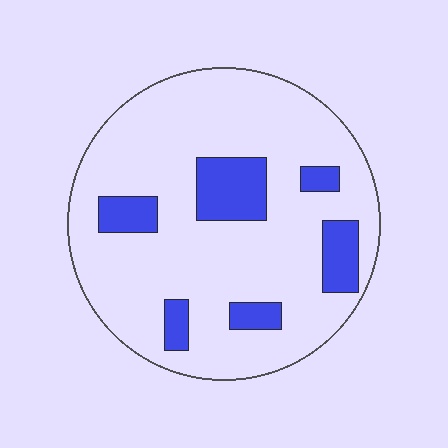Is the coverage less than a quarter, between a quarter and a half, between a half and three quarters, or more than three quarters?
Less than a quarter.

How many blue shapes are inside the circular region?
6.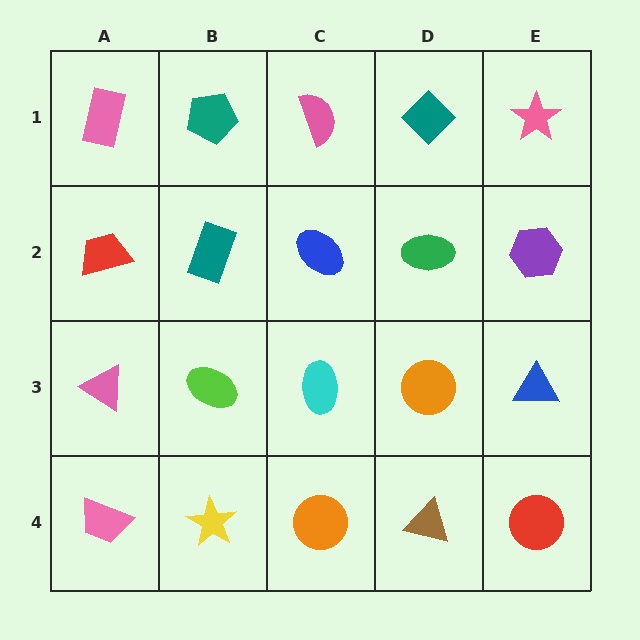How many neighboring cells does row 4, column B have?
3.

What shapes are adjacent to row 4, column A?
A pink triangle (row 3, column A), a yellow star (row 4, column B).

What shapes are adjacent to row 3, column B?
A teal rectangle (row 2, column B), a yellow star (row 4, column B), a pink triangle (row 3, column A), a cyan ellipse (row 3, column C).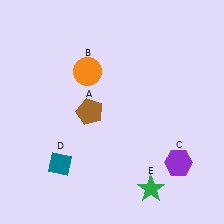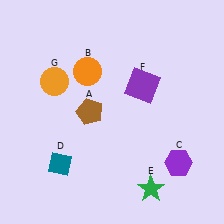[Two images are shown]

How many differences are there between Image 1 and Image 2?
There are 2 differences between the two images.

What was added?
A purple square (F), an orange circle (G) were added in Image 2.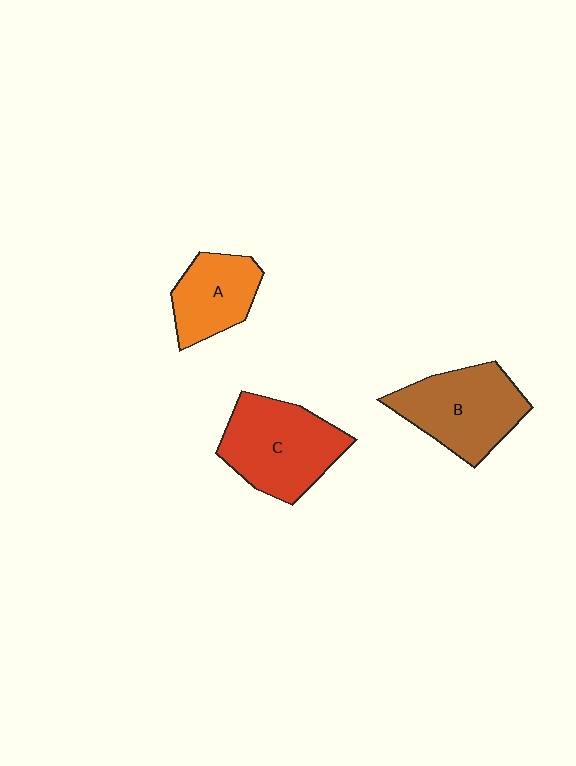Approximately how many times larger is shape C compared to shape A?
Approximately 1.5 times.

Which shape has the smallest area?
Shape A (orange).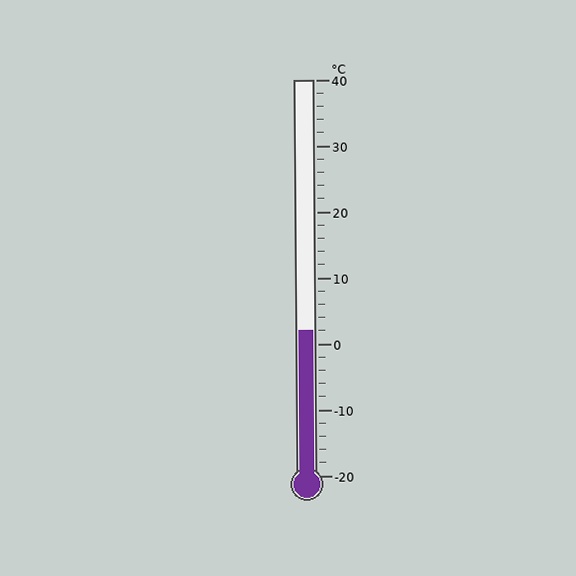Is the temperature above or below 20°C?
The temperature is below 20°C.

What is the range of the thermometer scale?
The thermometer scale ranges from -20°C to 40°C.